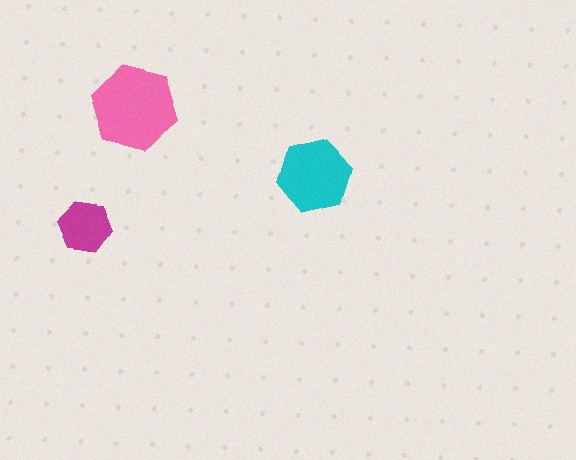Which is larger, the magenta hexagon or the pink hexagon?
The pink one.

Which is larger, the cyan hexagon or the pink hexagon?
The pink one.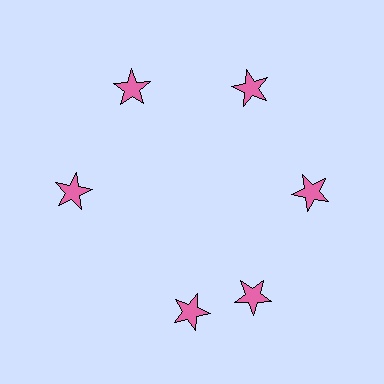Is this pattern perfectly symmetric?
No. The 6 pink stars are arranged in a ring, but one element near the 7 o'clock position is rotated out of alignment along the ring, breaking the 6-fold rotational symmetry.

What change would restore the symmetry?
The symmetry would be restored by rotating it back into even spacing with its neighbors so that all 6 stars sit at equal angles and equal distance from the center.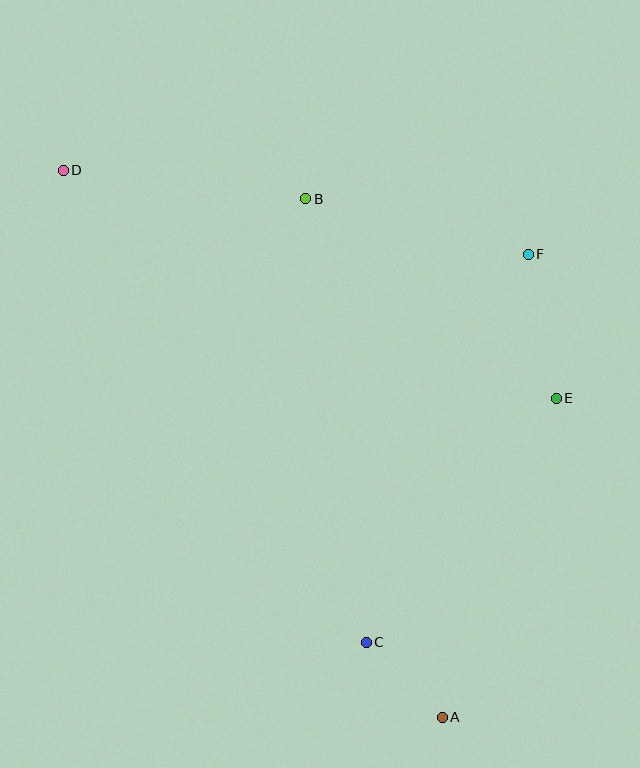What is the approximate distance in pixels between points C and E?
The distance between C and E is approximately 309 pixels.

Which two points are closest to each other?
Points A and C are closest to each other.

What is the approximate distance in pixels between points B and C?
The distance between B and C is approximately 448 pixels.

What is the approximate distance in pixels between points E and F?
The distance between E and F is approximately 147 pixels.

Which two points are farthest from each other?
Points A and D are farthest from each other.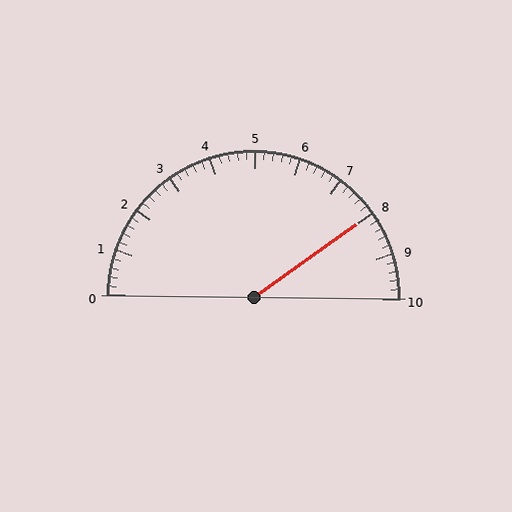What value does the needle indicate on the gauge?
The needle indicates approximately 8.0.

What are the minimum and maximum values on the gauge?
The gauge ranges from 0 to 10.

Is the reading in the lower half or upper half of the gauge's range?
The reading is in the upper half of the range (0 to 10).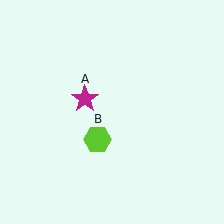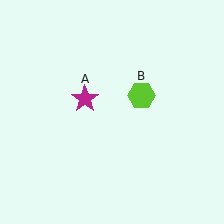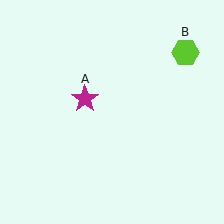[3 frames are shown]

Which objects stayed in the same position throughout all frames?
Magenta star (object A) remained stationary.